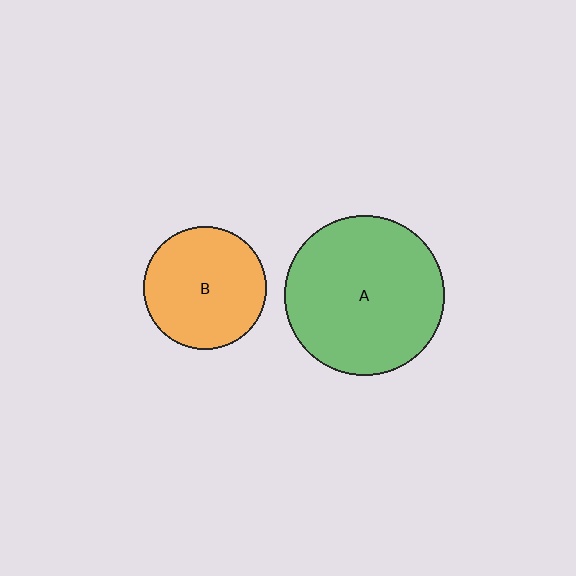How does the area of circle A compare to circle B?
Approximately 1.7 times.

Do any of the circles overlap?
No, none of the circles overlap.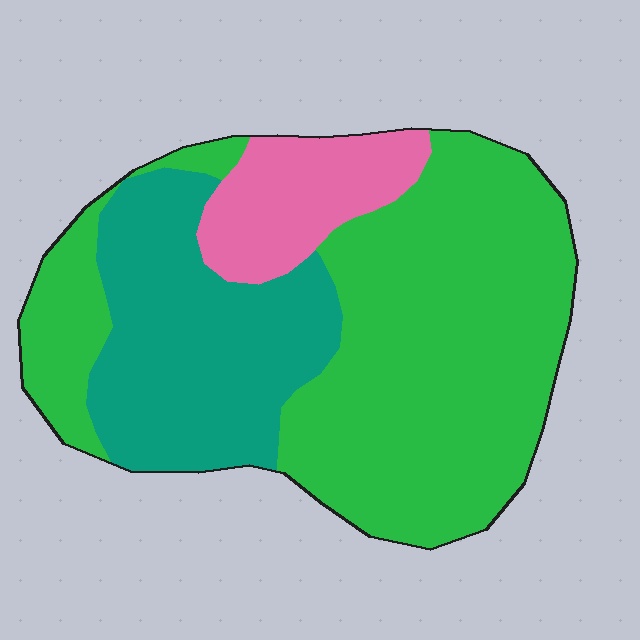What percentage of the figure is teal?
Teal covers roughly 30% of the figure.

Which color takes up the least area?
Pink, at roughly 15%.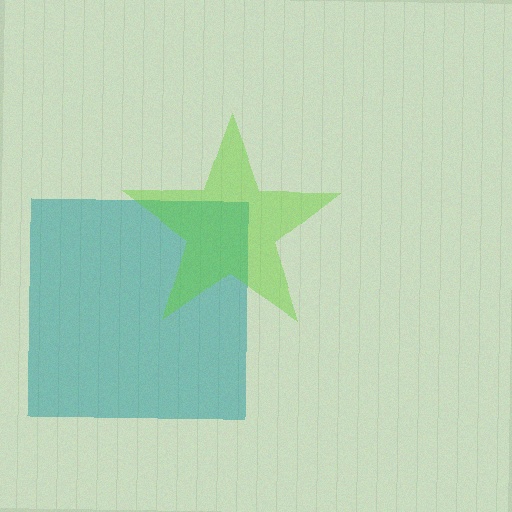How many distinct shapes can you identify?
There are 2 distinct shapes: a teal square, a lime star.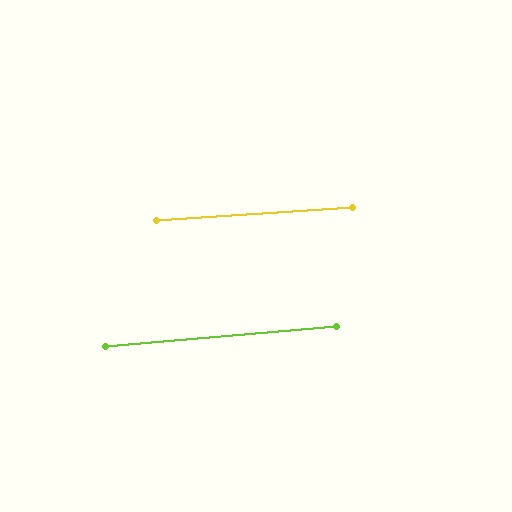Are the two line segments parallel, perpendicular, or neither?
Parallel — their directions differ by only 1.2°.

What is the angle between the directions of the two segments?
Approximately 1 degree.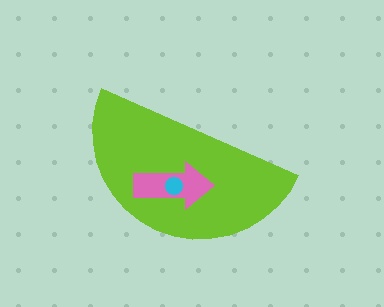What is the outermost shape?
The lime semicircle.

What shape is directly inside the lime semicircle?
The pink arrow.